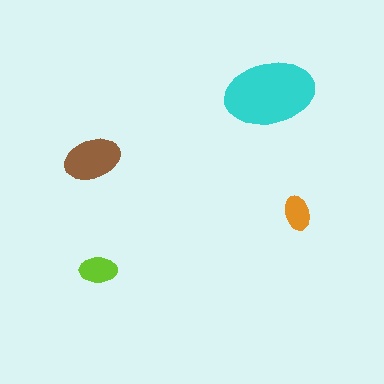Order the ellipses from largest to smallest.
the cyan one, the brown one, the lime one, the orange one.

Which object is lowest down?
The lime ellipse is bottommost.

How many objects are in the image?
There are 4 objects in the image.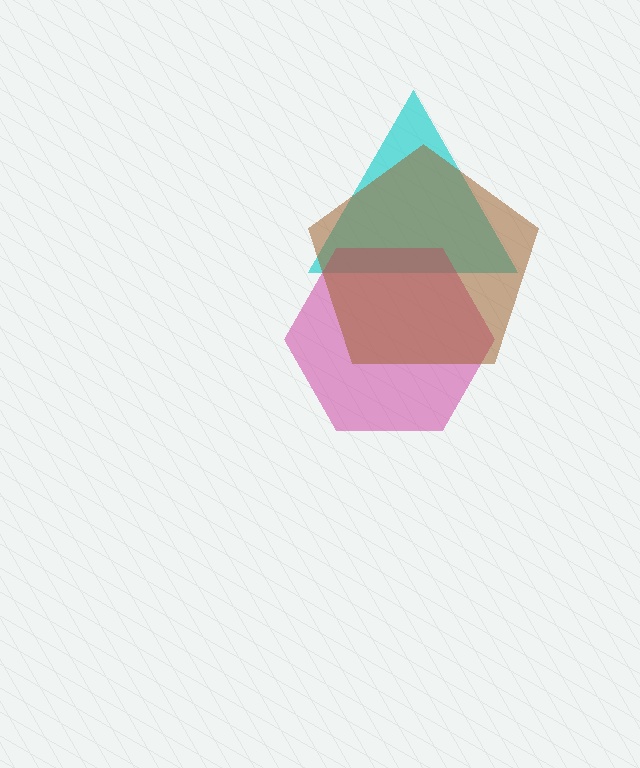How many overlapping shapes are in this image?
There are 3 overlapping shapes in the image.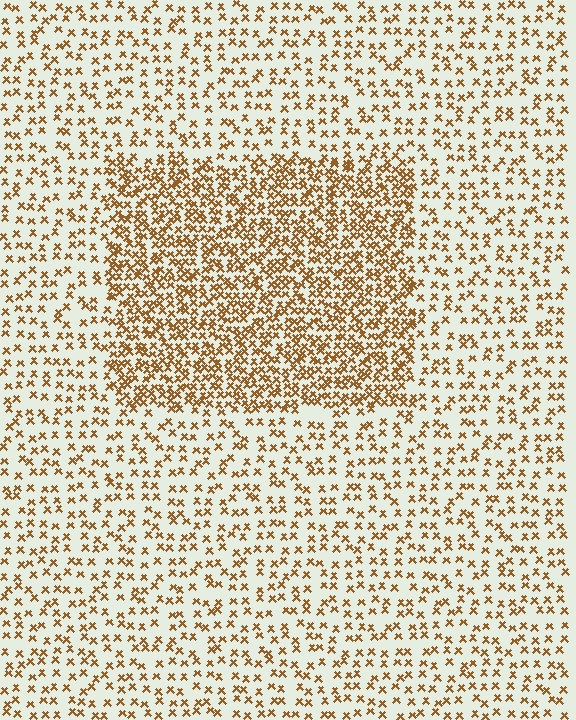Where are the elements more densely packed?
The elements are more densely packed inside the rectangle boundary.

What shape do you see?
I see a rectangle.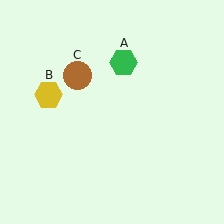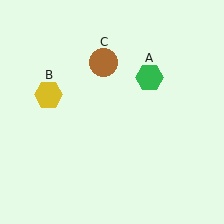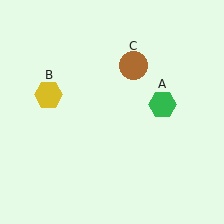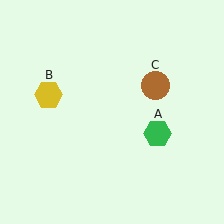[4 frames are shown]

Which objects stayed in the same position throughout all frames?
Yellow hexagon (object B) remained stationary.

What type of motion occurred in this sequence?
The green hexagon (object A), brown circle (object C) rotated clockwise around the center of the scene.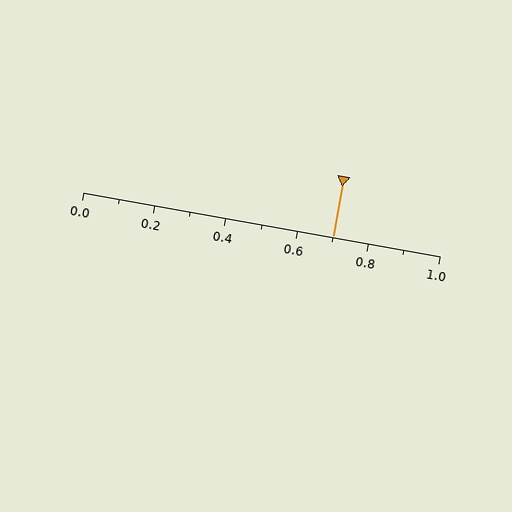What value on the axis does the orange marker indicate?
The marker indicates approximately 0.7.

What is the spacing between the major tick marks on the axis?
The major ticks are spaced 0.2 apart.